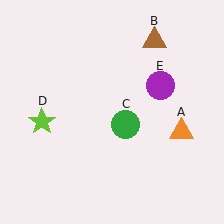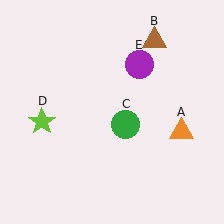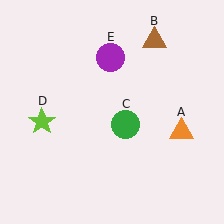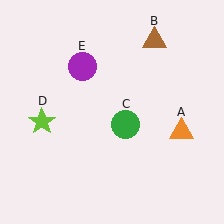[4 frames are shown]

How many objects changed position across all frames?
1 object changed position: purple circle (object E).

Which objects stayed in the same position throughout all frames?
Orange triangle (object A) and brown triangle (object B) and green circle (object C) and lime star (object D) remained stationary.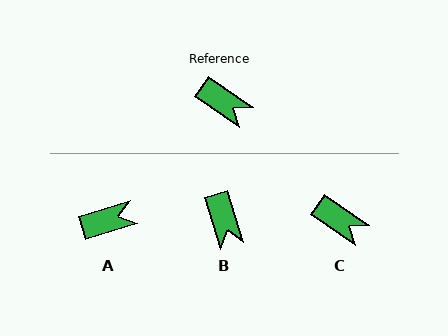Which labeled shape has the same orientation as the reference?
C.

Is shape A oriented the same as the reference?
No, it is off by about 51 degrees.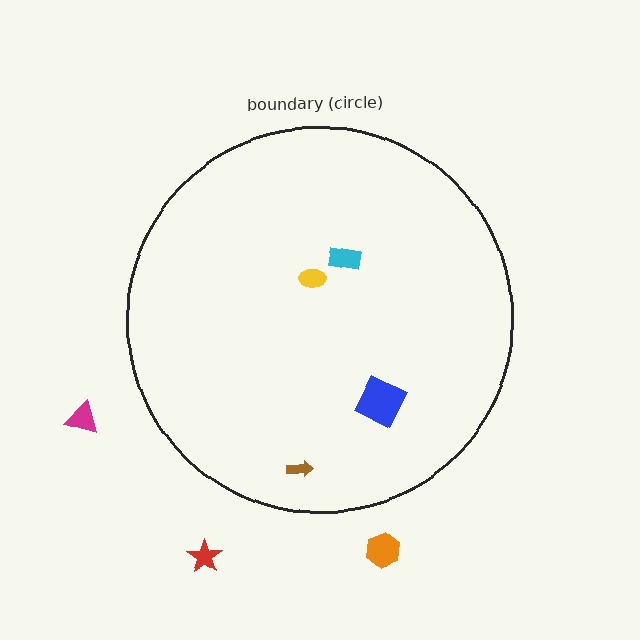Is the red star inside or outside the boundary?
Outside.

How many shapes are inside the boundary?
4 inside, 3 outside.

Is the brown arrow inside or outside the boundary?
Inside.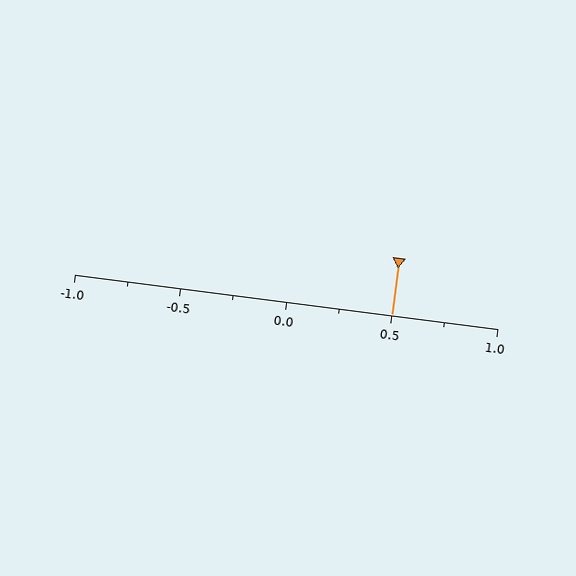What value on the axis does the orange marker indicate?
The marker indicates approximately 0.5.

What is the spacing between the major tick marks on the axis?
The major ticks are spaced 0.5 apart.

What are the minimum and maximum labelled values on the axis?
The axis runs from -1.0 to 1.0.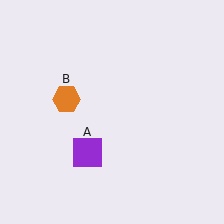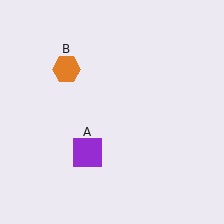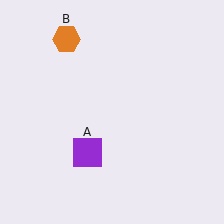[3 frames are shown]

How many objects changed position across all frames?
1 object changed position: orange hexagon (object B).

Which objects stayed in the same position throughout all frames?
Purple square (object A) remained stationary.